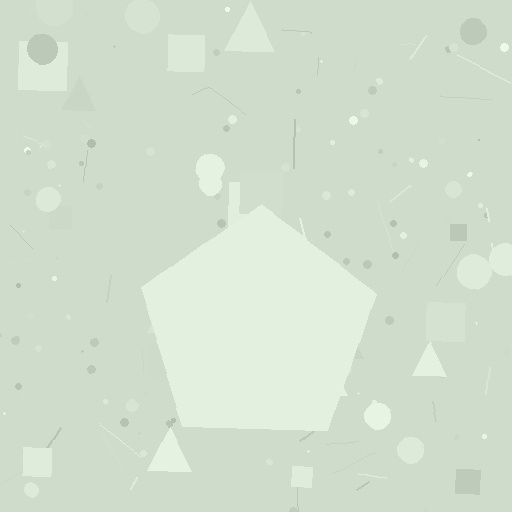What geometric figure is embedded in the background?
A pentagon is embedded in the background.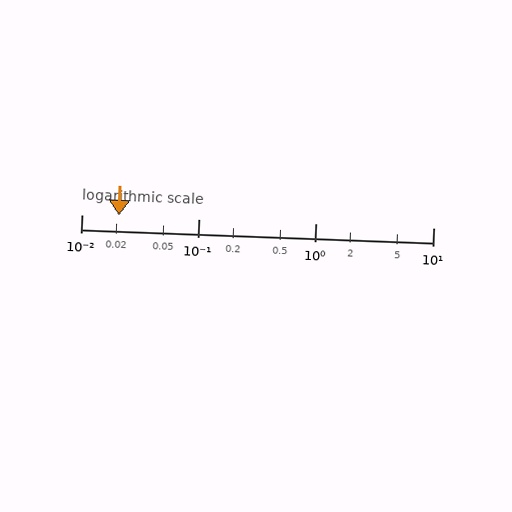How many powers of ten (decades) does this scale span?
The scale spans 3 decades, from 0.01 to 10.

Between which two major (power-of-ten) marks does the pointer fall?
The pointer is between 0.01 and 0.1.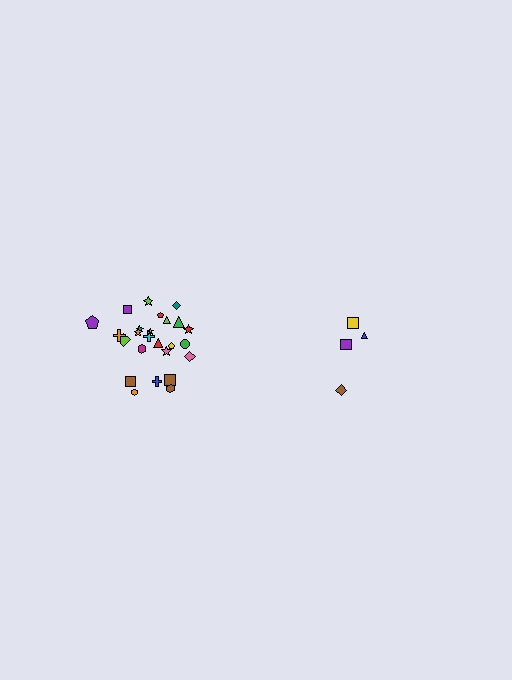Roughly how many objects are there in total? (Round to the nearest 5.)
Roughly 30 objects in total.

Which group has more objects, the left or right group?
The left group.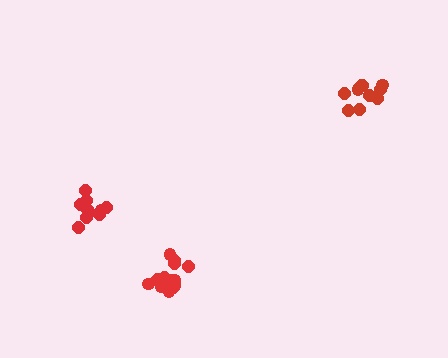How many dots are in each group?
Group 1: 10 dots, Group 2: 14 dots, Group 3: 10 dots (34 total).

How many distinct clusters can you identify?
There are 3 distinct clusters.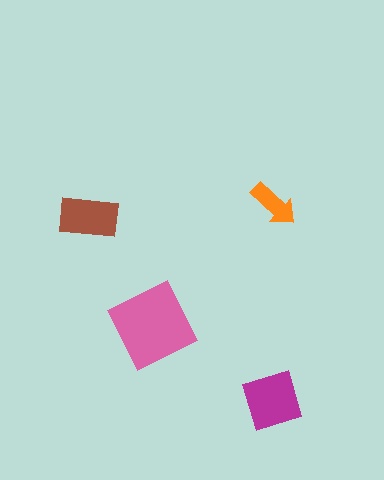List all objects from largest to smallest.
The pink diamond, the magenta square, the brown rectangle, the orange arrow.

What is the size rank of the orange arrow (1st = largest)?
4th.